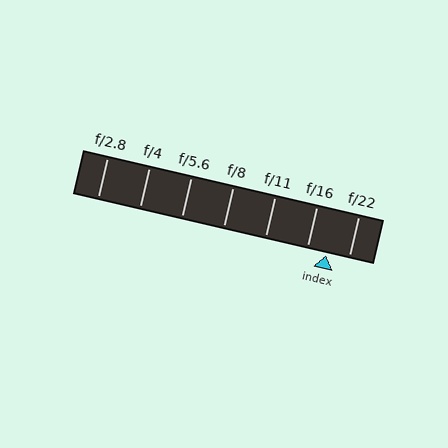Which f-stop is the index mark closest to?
The index mark is closest to f/16.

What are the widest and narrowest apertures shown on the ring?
The widest aperture shown is f/2.8 and the narrowest is f/22.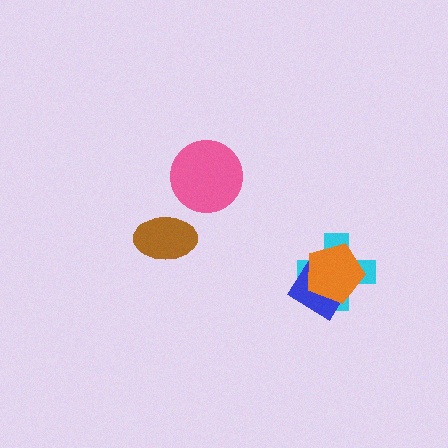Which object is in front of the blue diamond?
The orange pentagon is in front of the blue diamond.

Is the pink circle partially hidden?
No, no other shape covers it.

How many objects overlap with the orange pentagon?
2 objects overlap with the orange pentagon.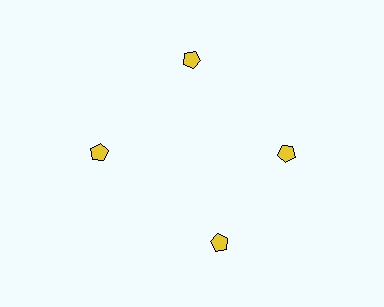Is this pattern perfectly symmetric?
No. The 4 yellow pentagons are arranged in a ring, but one element near the 6 o'clock position is rotated out of alignment along the ring, breaking the 4-fold rotational symmetry.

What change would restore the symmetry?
The symmetry would be restored by rotating it back into even spacing with its neighbors so that all 4 pentagons sit at equal angles and equal distance from the center.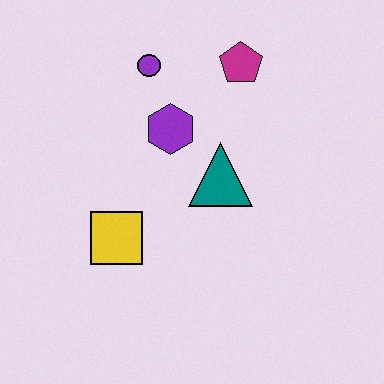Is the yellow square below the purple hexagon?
Yes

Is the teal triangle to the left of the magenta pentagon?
Yes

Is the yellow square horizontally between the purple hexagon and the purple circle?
No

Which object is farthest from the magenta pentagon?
The yellow square is farthest from the magenta pentagon.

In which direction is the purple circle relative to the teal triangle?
The purple circle is above the teal triangle.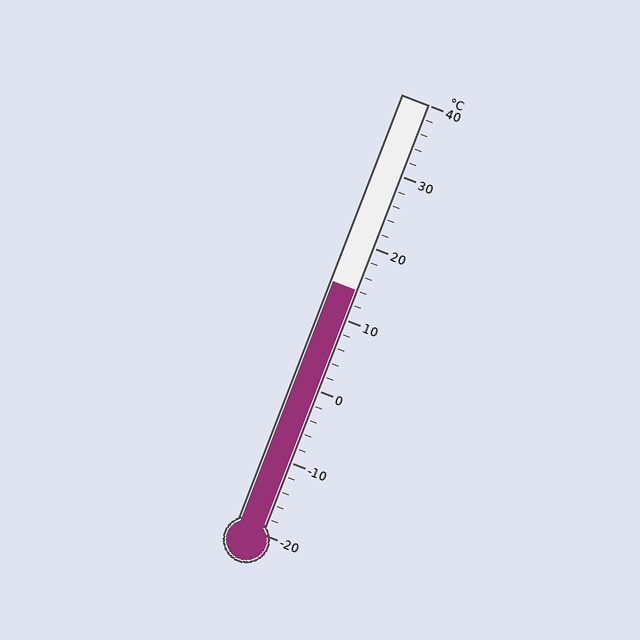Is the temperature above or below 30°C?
The temperature is below 30°C.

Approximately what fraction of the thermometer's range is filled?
The thermometer is filled to approximately 55% of its range.